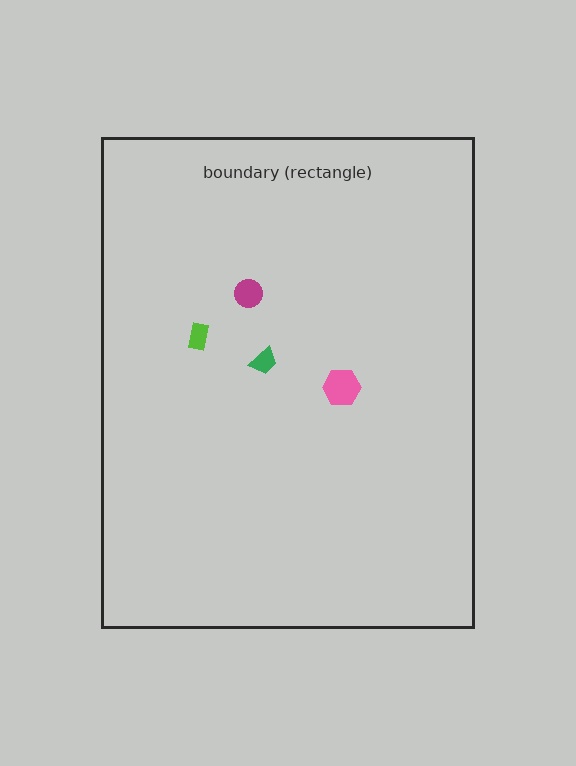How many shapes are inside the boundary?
4 inside, 0 outside.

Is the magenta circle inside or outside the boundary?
Inside.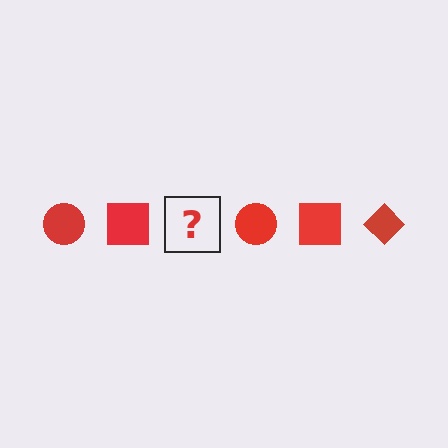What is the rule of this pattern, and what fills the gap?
The rule is that the pattern cycles through circle, square, diamond shapes in red. The gap should be filled with a red diamond.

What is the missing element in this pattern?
The missing element is a red diamond.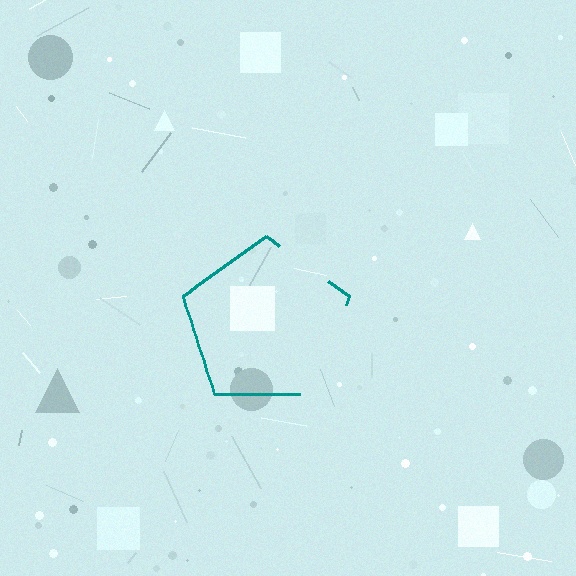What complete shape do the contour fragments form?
The contour fragments form a pentagon.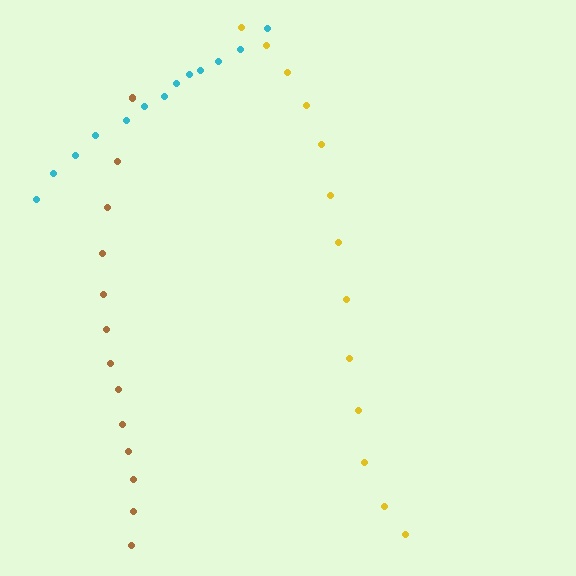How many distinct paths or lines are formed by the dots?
There are 3 distinct paths.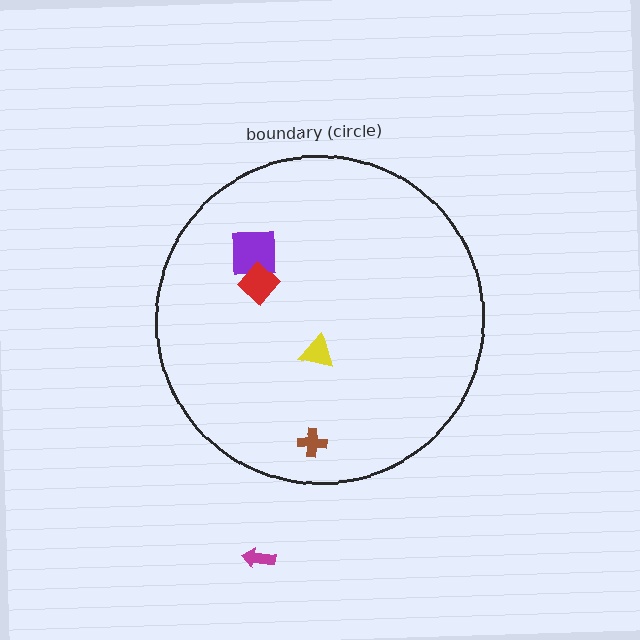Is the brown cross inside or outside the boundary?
Inside.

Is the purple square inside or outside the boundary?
Inside.